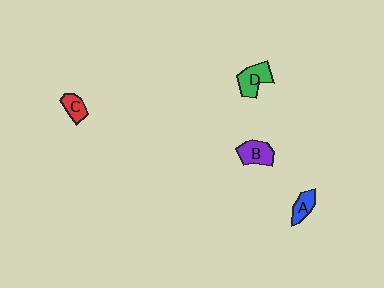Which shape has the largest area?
Shape D (green).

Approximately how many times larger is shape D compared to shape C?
Approximately 1.6 times.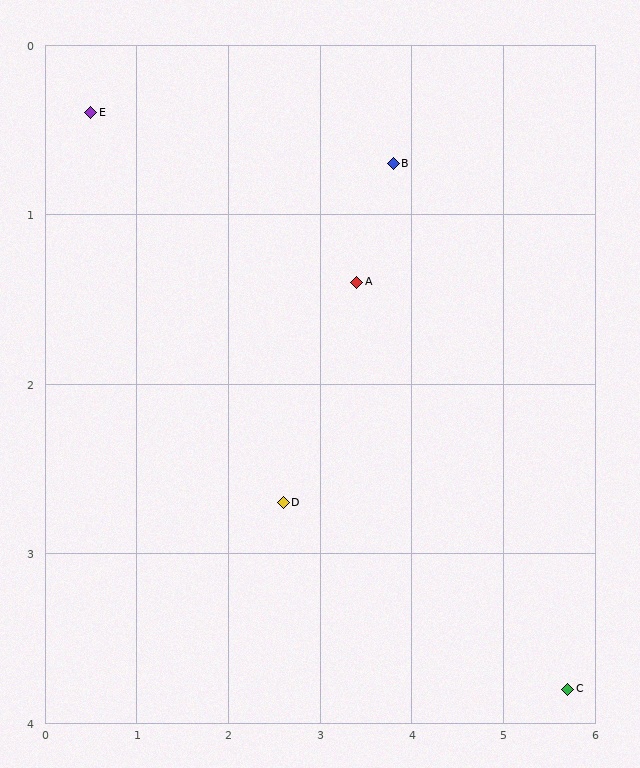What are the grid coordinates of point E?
Point E is at approximately (0.5, 0.4).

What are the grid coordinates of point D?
Point D is at approximately (2.6, 2.7).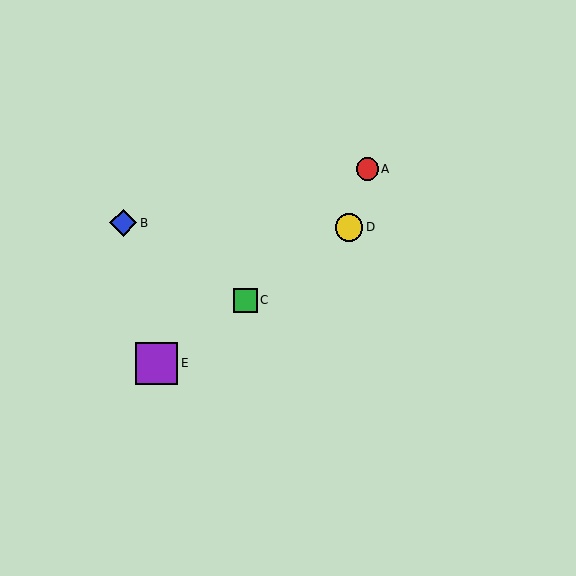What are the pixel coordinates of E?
Object E is at (157, 363).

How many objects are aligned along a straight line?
3 objects (C, D, E) are aligned along a straight line.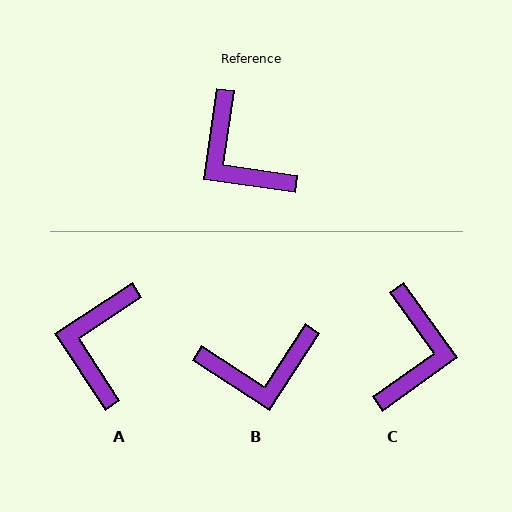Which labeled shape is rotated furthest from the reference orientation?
C, about 134 degrees away.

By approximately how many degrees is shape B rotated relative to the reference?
Approximately 65 degrees counter-clockwise.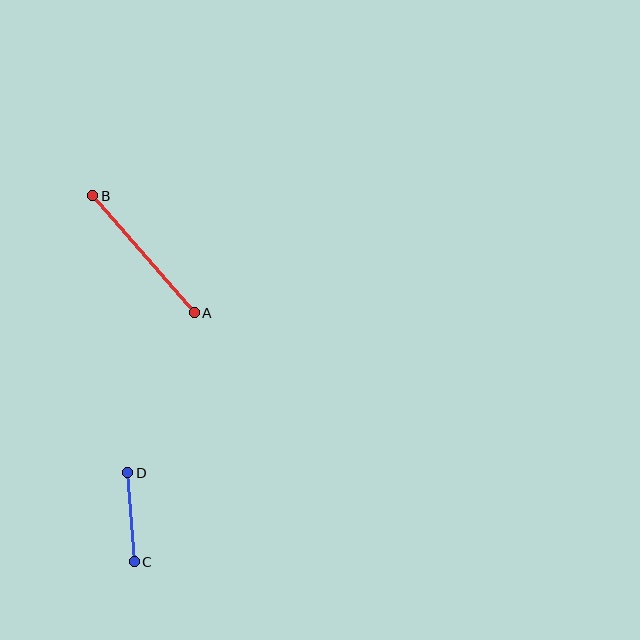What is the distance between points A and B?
The distance is approximately 155 pixels.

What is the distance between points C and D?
The distance is approximately 89 pixels.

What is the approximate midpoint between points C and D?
The midpoint is at approximately (131, 517) pixels.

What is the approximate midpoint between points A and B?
The midpoint is at approximately (143, 254) pixels.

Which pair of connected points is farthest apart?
Points A and B are farthest apart.